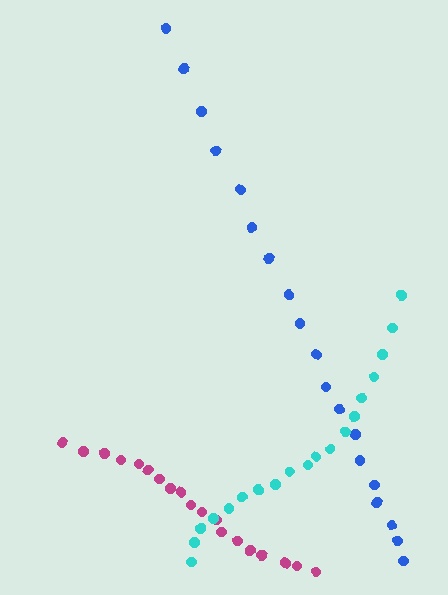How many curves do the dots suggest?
There are 3 distinct paths.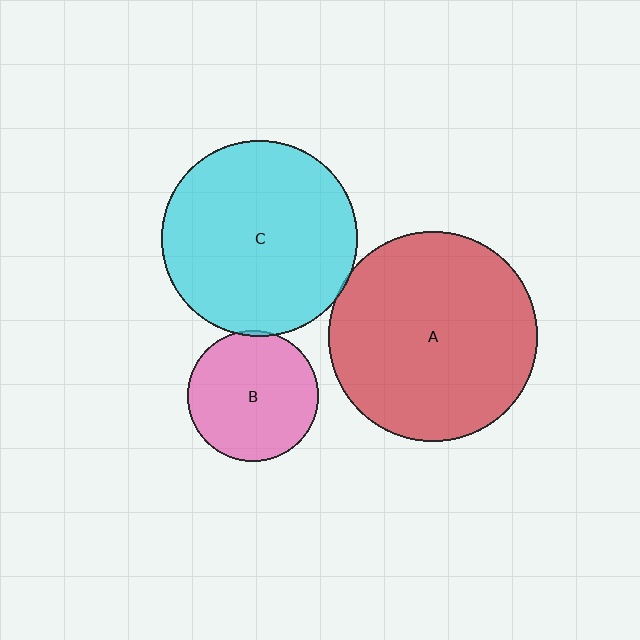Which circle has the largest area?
Circle A (red).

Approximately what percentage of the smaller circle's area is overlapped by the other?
Approximately 5%.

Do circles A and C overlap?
Yes.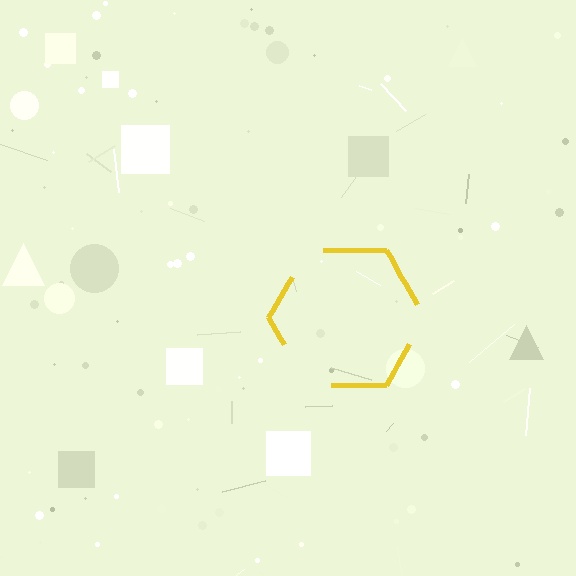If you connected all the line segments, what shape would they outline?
They would outline a hexagon.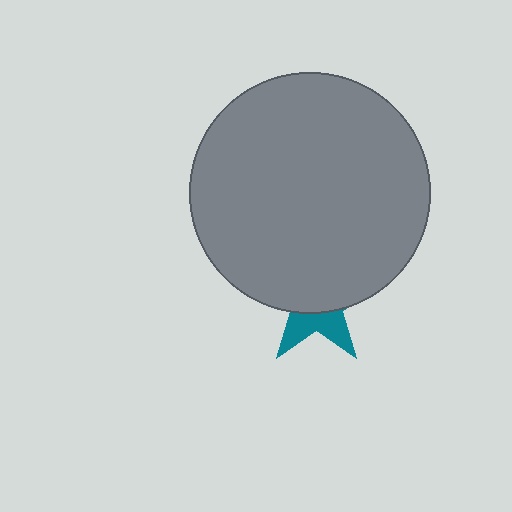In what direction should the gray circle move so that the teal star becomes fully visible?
The gray circle should move up. That is the shortest direction to clear the overlap and leave the teal star fully visible.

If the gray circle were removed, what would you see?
You would see the complete teal star.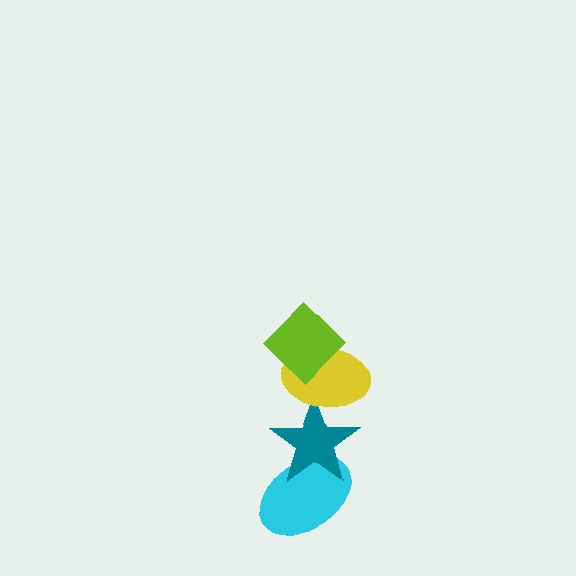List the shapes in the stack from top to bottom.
From top to bottom: the lime diamond, the yellow ellipse, the teal star, the cyan ellipse.